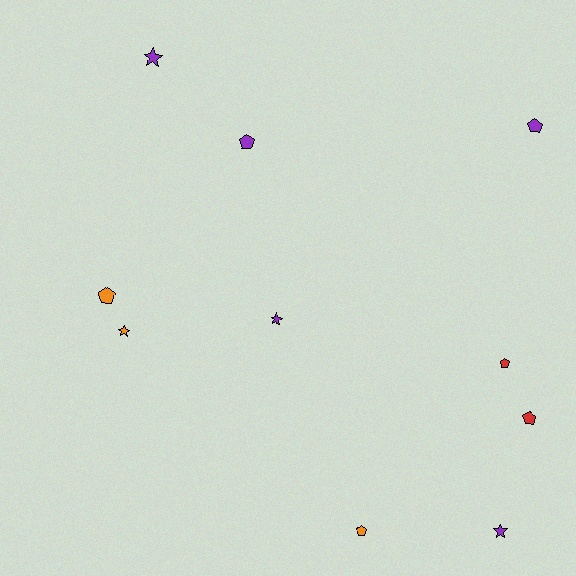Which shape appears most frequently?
Pentagon, with 6 objects.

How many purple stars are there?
There are 3 purple stars.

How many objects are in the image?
There are 10 objects.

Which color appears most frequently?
Purple, with 5 objects.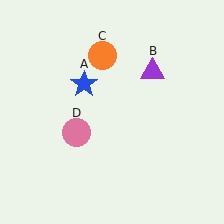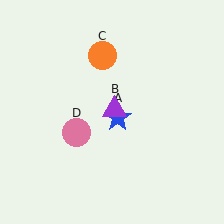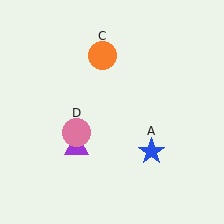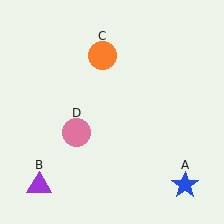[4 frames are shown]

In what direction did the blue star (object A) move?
The blue star (object A) moved down and to the right.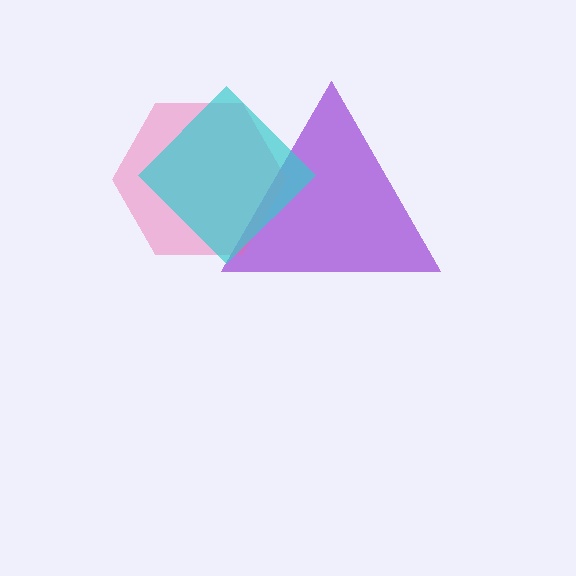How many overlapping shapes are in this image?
There are 3 overlapping shapes in the image.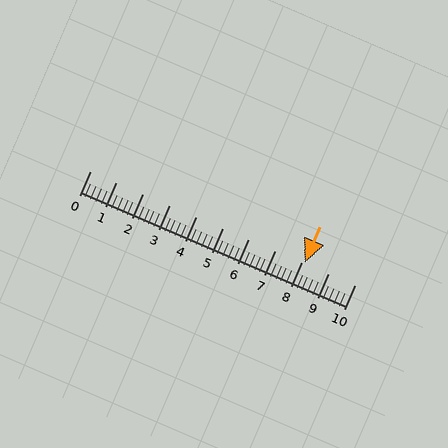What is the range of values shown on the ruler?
The ruler shows values from 0 to 10.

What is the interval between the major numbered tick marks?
The major tick marks are spaced 1 units apart.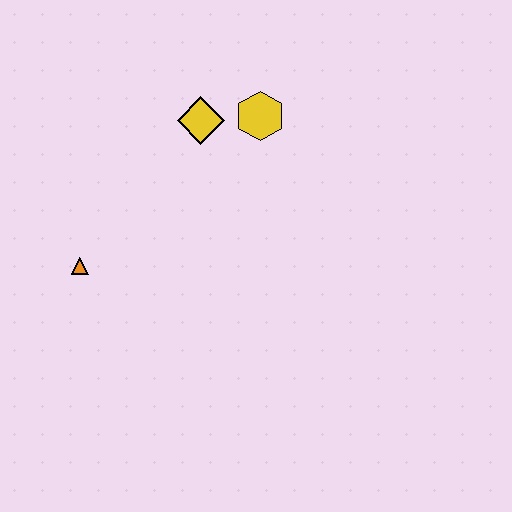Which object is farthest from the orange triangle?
The yellow hexagon is farthest from the orange triangle.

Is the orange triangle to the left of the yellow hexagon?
Yes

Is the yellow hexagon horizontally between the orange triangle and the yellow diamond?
No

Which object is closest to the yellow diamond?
The yellow hexagon is closest to the yellow diamond.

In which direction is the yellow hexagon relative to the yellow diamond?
The yellow hexagon is to the right of the yellow diamond.